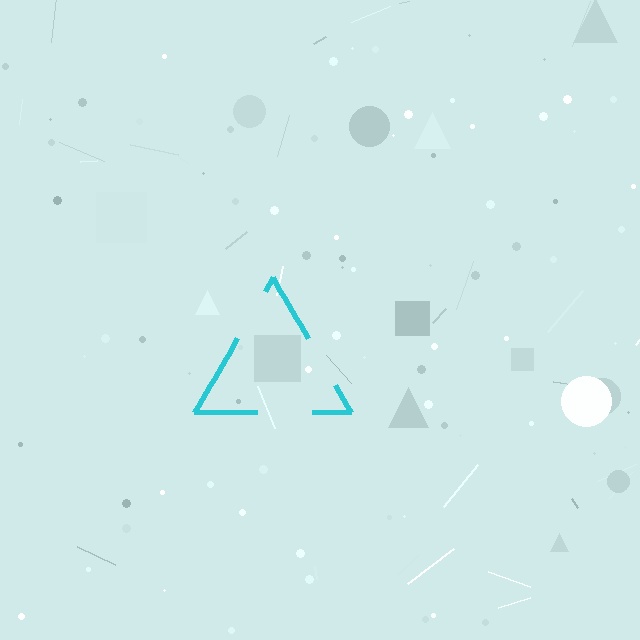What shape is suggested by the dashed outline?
The dashed outline suggests a triangle.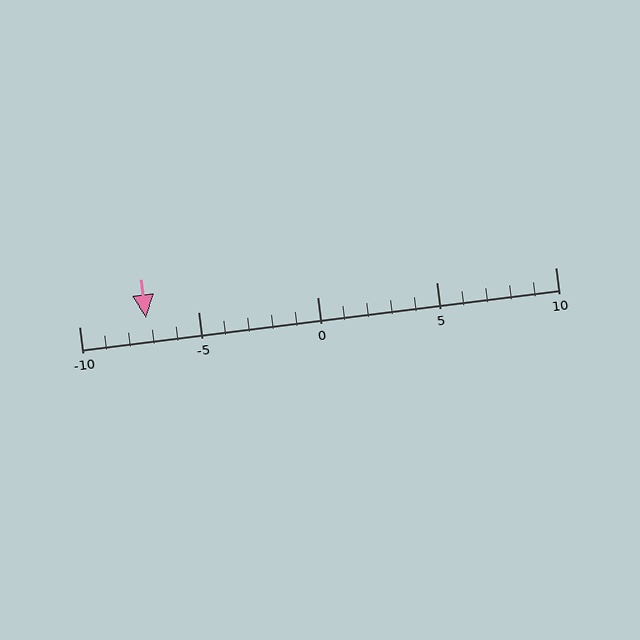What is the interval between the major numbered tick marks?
The major tick marks are spaced 5 units apart.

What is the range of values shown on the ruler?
The ruler shows values from -10 to 10.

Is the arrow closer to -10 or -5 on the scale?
The arrow is closer to -5.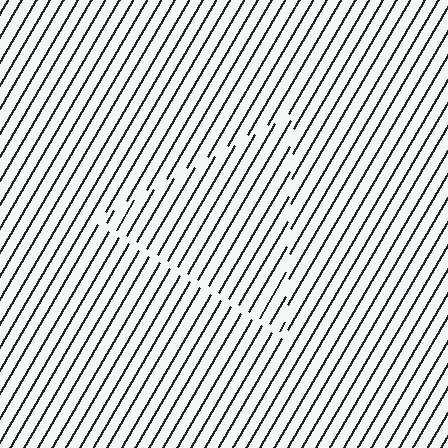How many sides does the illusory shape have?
3 sides — the line-ends trace a triangle.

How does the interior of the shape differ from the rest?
The interior of the shape contains the same grating, shifted by half a period — the contour is defined by the phase discontinuity where line-ends from the inner and outer gratings abut.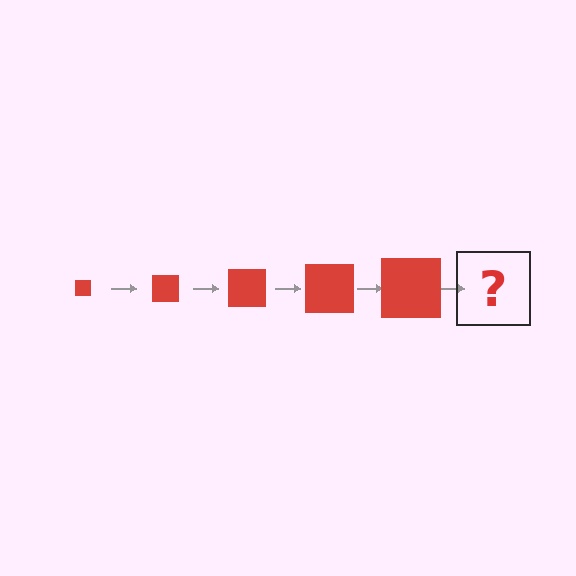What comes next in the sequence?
The next element should be a red square, larger than the previous one.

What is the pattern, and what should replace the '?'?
The pattern is that the square gets progressively larger each step. The '?' should be a red square, larger than the previous one.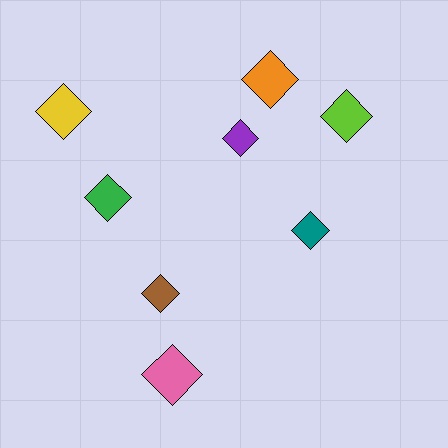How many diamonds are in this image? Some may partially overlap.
There are 8 diamonds.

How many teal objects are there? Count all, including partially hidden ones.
There is 1 teal object.